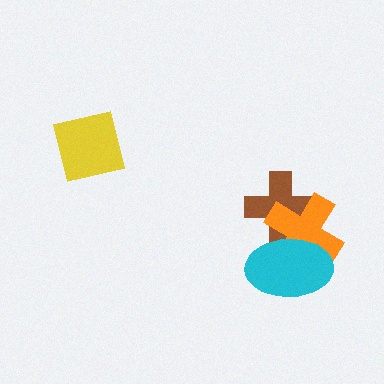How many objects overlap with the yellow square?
0 objects overlap with the yellow square.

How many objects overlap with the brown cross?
2 objects overlap with the brown cross.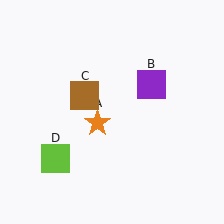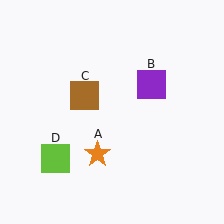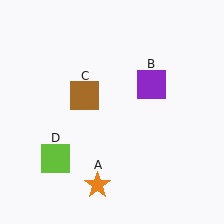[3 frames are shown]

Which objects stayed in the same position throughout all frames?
Purple square (object B) and brown square (object C) and lime square (object D) remained stationary.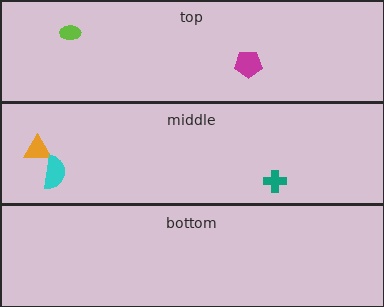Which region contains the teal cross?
The middle region.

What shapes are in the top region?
The lime ellipse, the magenta pentagon.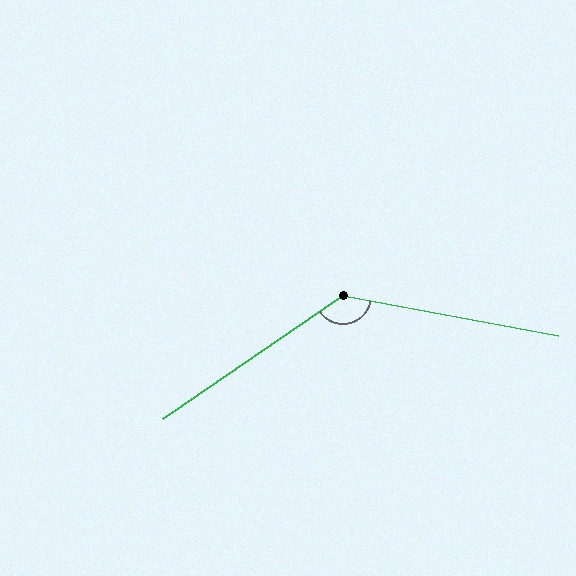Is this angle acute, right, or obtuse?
It is obtuse.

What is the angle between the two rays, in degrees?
Approximately 135 degrees.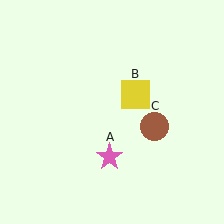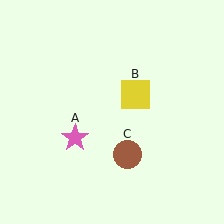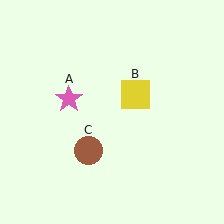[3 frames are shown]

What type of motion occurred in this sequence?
The pink star (object A), brown circle (object C) rotated clockwise around the center of the scene.